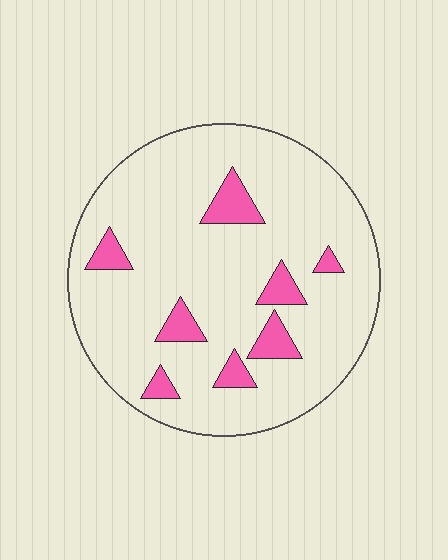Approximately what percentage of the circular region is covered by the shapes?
Approximately 10%.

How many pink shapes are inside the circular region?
8.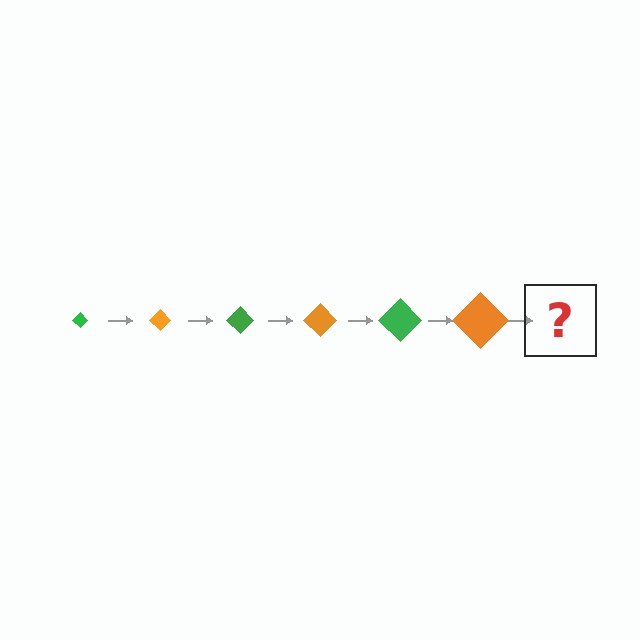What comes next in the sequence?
The next element should be a green diamond, larger than the previous one.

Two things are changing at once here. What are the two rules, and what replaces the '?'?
The two rules are that the diamond grows larger each step and the color cycles through green and orange. The '?' should be a green diamond, larger than the previous one.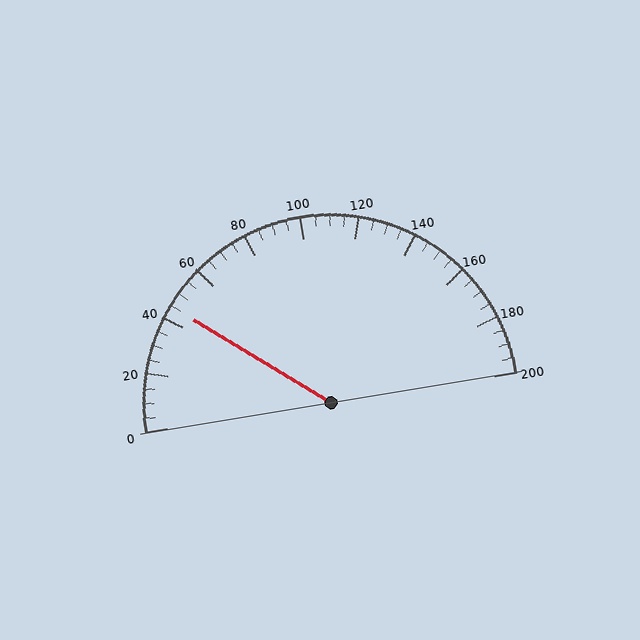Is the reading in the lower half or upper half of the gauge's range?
The reading is in the lower half of the range (0 to 200).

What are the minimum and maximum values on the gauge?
The gauge ranges from 0 to 200.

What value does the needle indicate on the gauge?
The needle indicates approximately 45.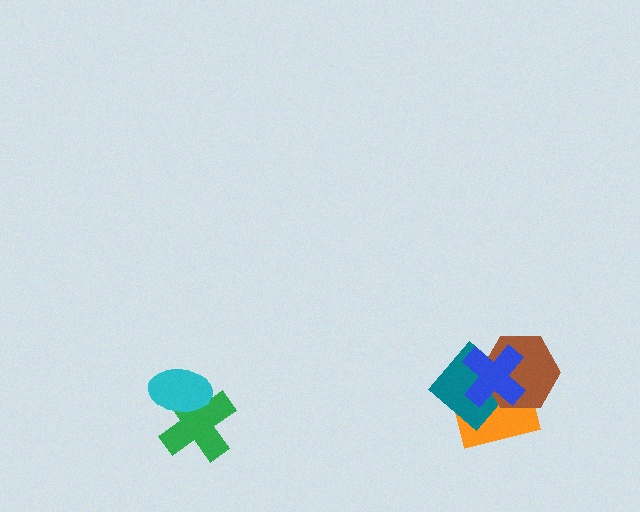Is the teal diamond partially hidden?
Yes, it is partially covered by another shape.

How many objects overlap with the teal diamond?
3 objects overlap with the teal diamond.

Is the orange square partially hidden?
Yes, it is partially covered by another shape.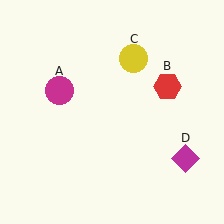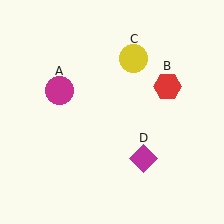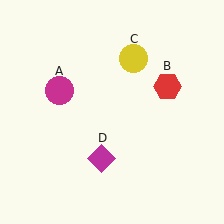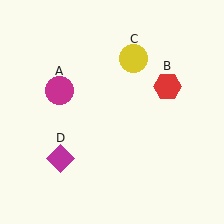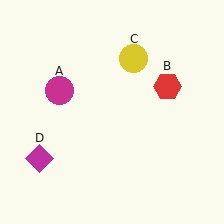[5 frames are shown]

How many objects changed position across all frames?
1 object changed position: magenta diamond (object D).